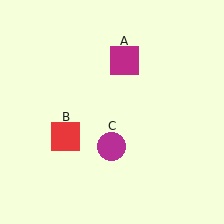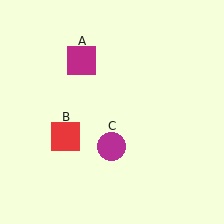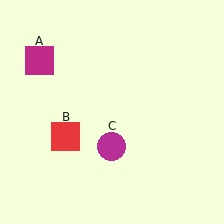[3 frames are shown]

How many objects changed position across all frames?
1 object changed position: magenta square (object A).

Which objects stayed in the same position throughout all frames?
Red square (object B) and magenta circle (object C) remained stationary.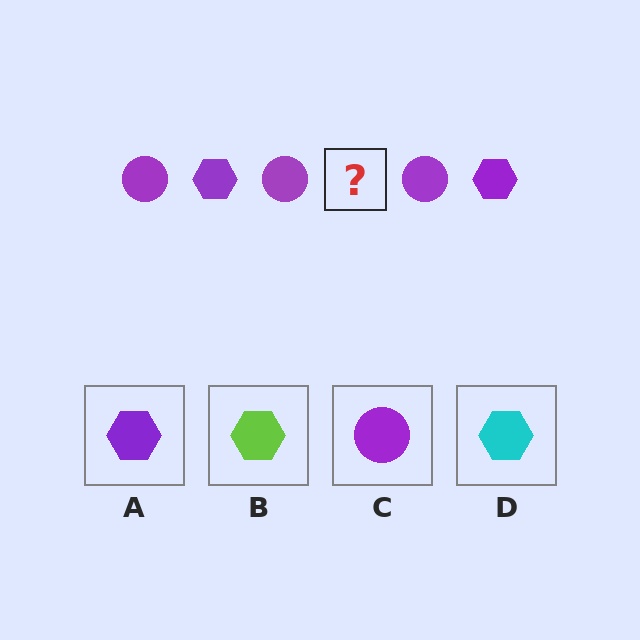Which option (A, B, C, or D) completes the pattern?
A.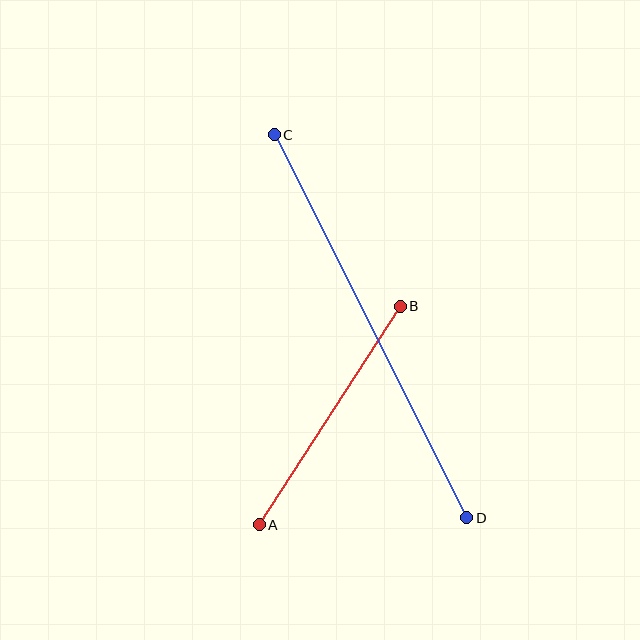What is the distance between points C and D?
The distance is approximately 428 pixels.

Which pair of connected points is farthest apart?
Points C and D are farthest apart.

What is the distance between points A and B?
The distance is approximately 260 pixels.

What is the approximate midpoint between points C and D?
The midpoint is at approximately (371, 326) pixels.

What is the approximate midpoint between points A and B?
The midpoint is at approximately (330, 415) pixels.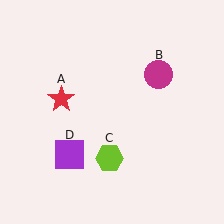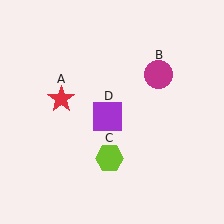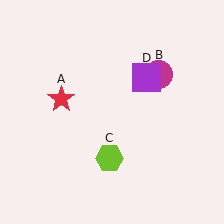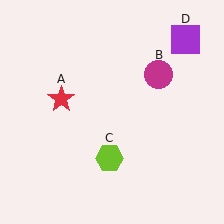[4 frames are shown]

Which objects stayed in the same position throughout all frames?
Red star (object A) and magenta circle (object B) and lime hexagon (object C) remained stationary.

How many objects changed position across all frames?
1 object changed position: purple square (object D).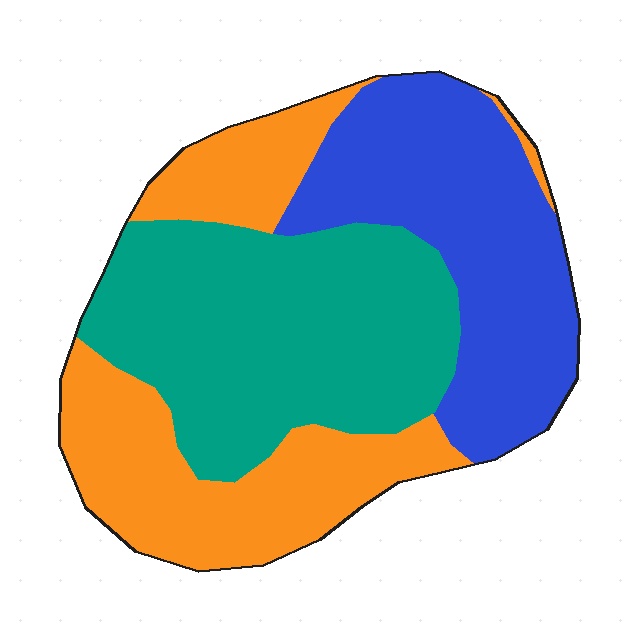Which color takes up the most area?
Teal, at roughly 40%.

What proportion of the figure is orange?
Orange takes up between a sixth and a third of the figure.